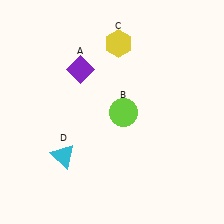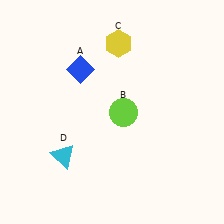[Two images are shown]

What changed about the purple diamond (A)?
In Image 1, A is purple. In Image 2, it changed to blue.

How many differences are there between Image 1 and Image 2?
There is 1 difference between the two images.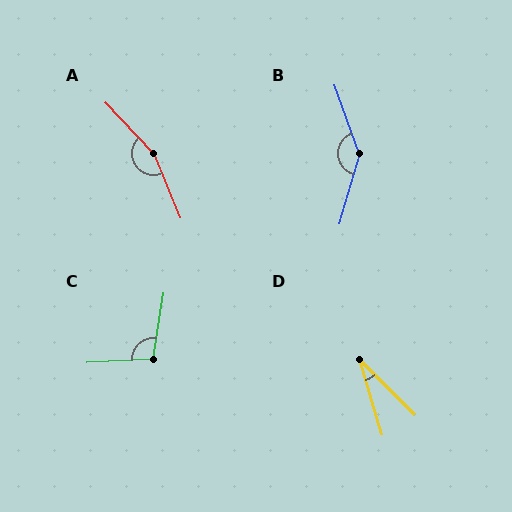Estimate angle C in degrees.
Approximately 102 degrees.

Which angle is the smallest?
D, at approximately 29 degrees.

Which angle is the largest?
A, at approximately 159 degrees.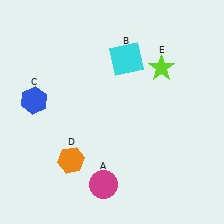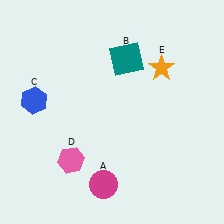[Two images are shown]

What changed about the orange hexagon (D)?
In Image 1, D is orange. In Image 2, it changed to pink.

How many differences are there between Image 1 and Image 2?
There are 3 differences between the two images.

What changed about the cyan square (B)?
In Image 1, B is cyan. In Image 2, it changed to teal.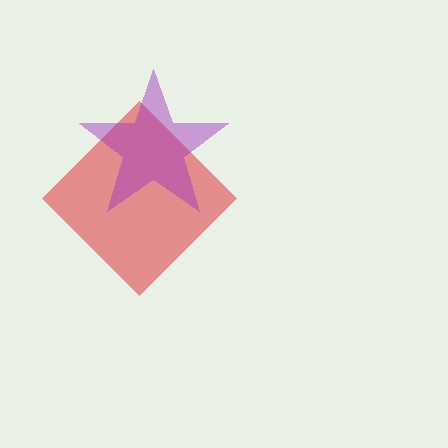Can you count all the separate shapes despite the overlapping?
Yes, there are 2 separate shapes.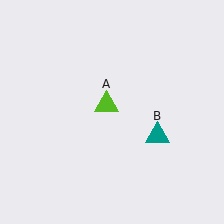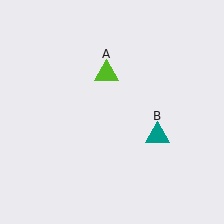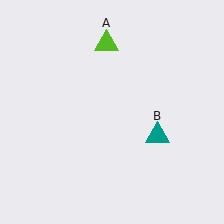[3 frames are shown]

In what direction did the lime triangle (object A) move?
The lime triangle (object A) moved up.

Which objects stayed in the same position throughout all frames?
Teal triangle (object B) remained stationary.